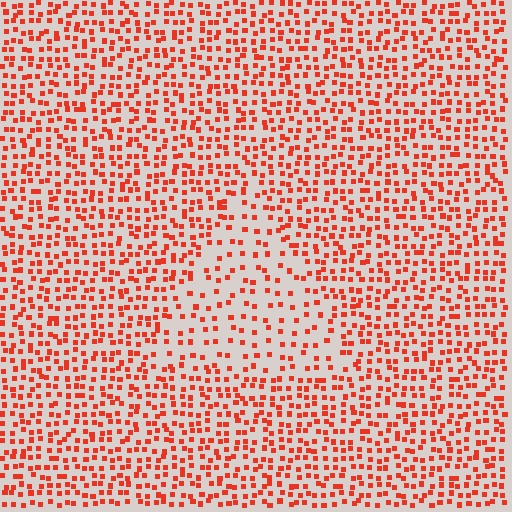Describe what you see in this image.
The image contains small red elements arranged at two different densities. A triangle-shaped region is visible where the elements are less densely packed than the surrounding area.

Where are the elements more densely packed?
The elements are more densely packed outside the triangle boundary.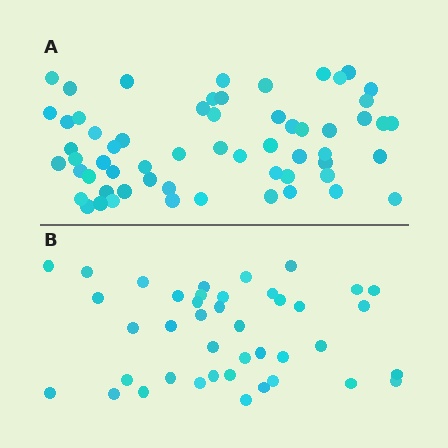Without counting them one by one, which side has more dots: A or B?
Region A (the top region) has more dots.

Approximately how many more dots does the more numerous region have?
Region A has approximately 20 more dots than region B.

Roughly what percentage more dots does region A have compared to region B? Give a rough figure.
About 45% more.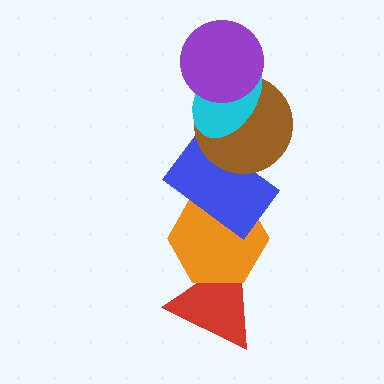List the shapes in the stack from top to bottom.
From top to bottom: the purple circle, the cyan ellipse, the brown circle, the blue rectangle, the orange hexagon, the red triangle.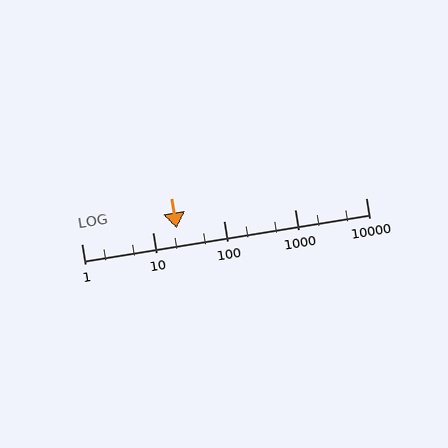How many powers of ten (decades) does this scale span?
The scale spans 4 decades, from 1 to 10000.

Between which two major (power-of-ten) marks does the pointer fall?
The pointer is between 10 and 100.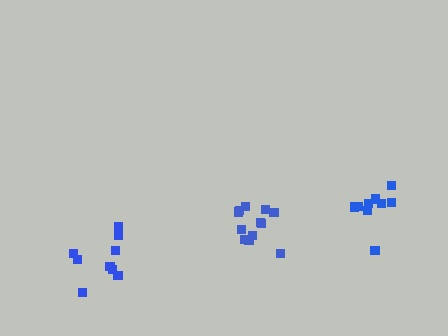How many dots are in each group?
Group 1: 9 dots, Group 2: 9 dots, Group 3: 12 dots (30 total).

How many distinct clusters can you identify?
There are 3 distinct clusters.